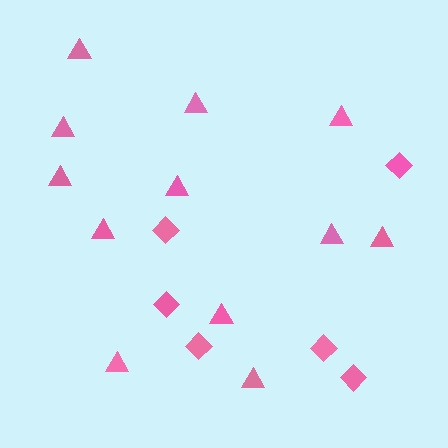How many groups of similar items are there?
There are 2 groups: one group of diamonds (6) and one group of triangles (12).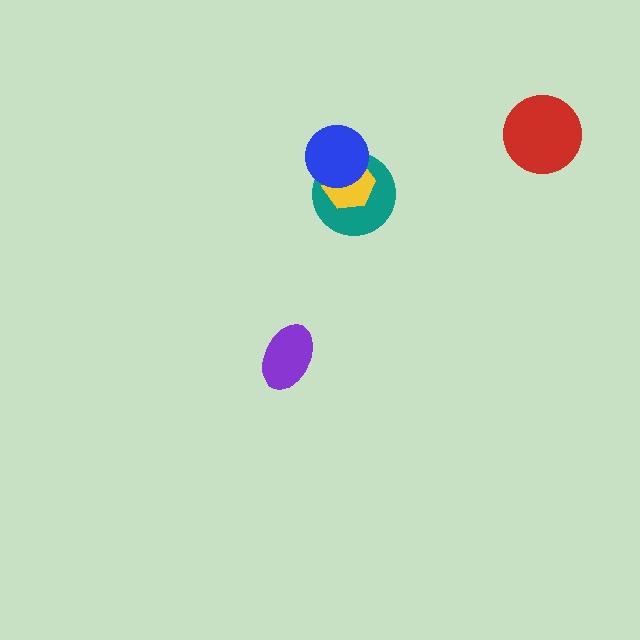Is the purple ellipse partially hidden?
No, no other shape covers it.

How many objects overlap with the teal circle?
2 objects overlap with the teal circle.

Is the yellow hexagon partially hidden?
Yes, it is partially covered by another shape.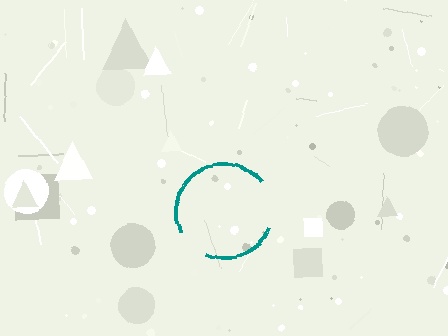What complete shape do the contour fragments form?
The contour fragments form a circle.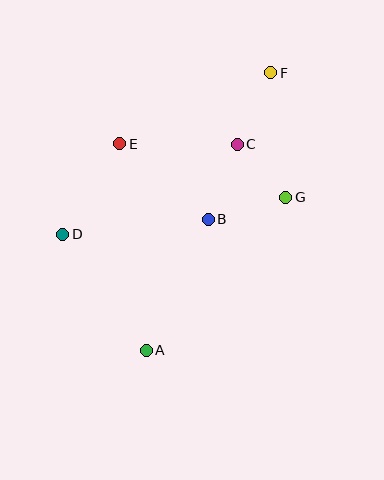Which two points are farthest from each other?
Points A and F are farthest from each other.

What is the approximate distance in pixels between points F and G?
The distance between F and G is approximately 125 pixels.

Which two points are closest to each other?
Points C and G are closest to each other.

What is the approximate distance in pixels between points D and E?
The distance between D and E is approximately 107 pixels.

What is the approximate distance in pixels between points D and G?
The distance between D and G is approximately 226 pixels.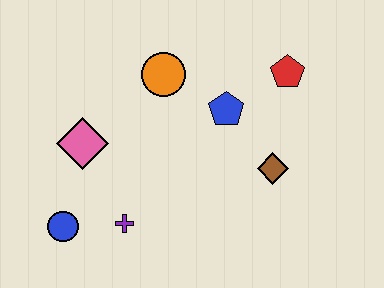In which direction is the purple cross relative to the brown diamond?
The purple cross is to the left of the brown diamond.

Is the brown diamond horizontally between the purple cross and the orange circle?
No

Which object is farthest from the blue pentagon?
The blue circle is farthest from the blue pentagon.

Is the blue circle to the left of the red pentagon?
Yes